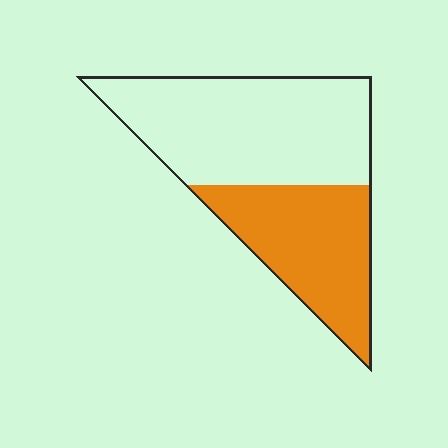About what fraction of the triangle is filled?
About two fifths (2/5).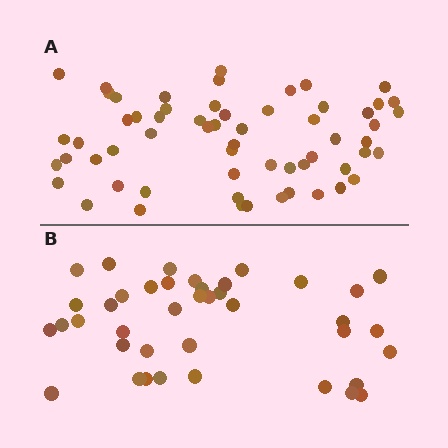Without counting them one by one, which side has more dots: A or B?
Region A (the top region) has more dots.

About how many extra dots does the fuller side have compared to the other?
Region A has approximately 20 more dots than region B.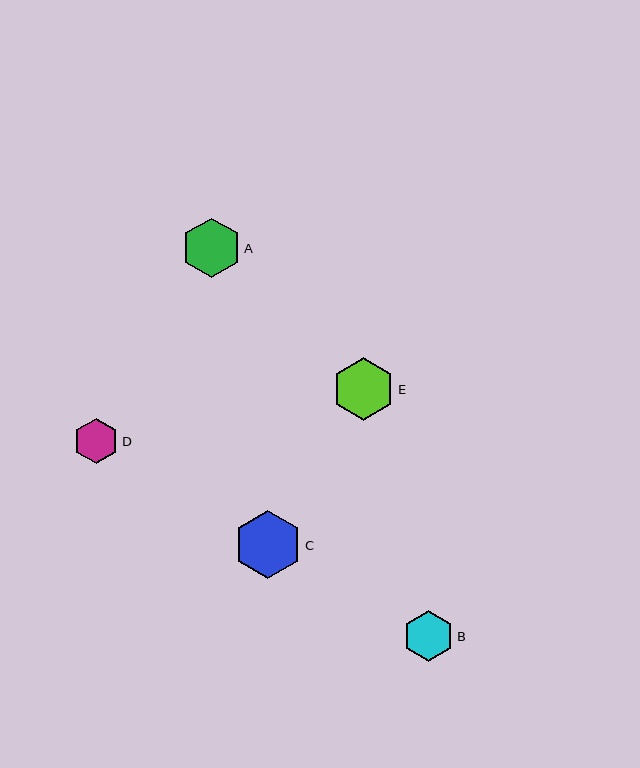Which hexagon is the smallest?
Hexagon D is the smallest with a size of approximately 45 pixels.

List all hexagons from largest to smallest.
From largest to smallest: C, E, A, B, D.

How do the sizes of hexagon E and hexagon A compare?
Hexagon E and hexagon A are approximately the same size.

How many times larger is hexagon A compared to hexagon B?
Hexagon A is approximately 1.2 times the size of hexagon B.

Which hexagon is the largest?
Hexagon C is the largest with a size of approximately 68 pixels.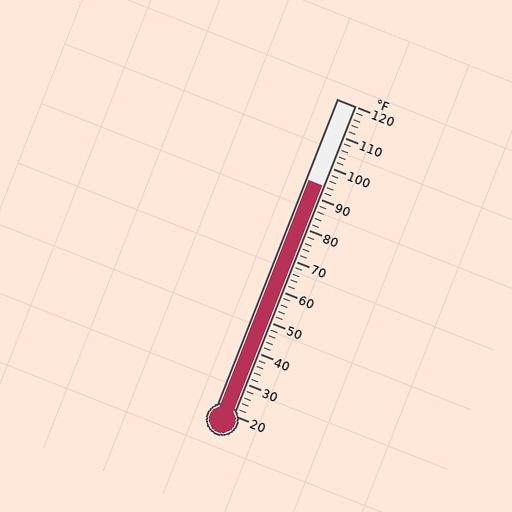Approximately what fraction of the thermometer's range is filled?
The thermometer is filled to approximately 75% of its range.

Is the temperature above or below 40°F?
The temperature is above 40°F.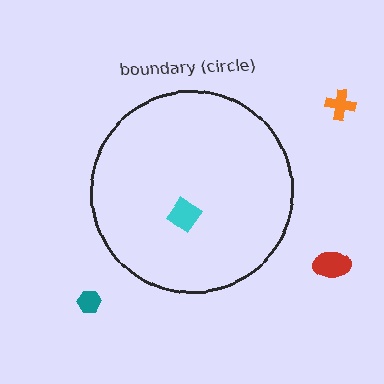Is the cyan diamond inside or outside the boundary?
Inside.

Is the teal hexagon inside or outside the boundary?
Outside.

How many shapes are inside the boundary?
1 inside, 3 outside.